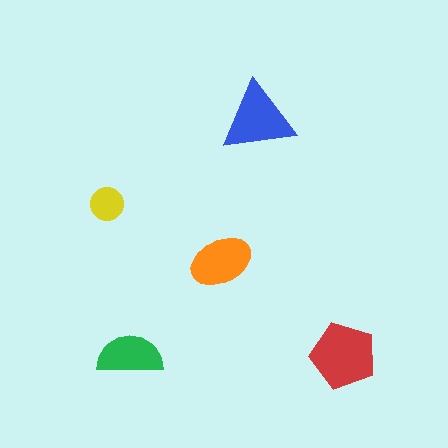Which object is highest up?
The blue triangle is topmost.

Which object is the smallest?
The yellow circle.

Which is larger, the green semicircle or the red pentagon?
The red pentagon.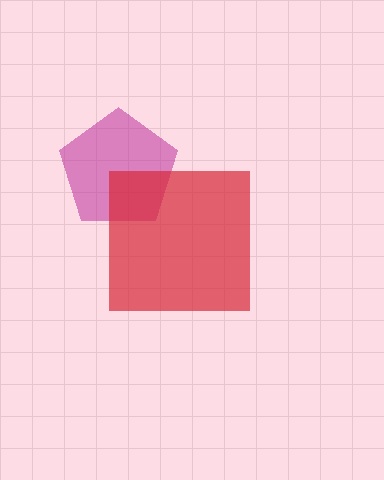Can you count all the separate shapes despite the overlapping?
Yes, there are 2 separate shapes.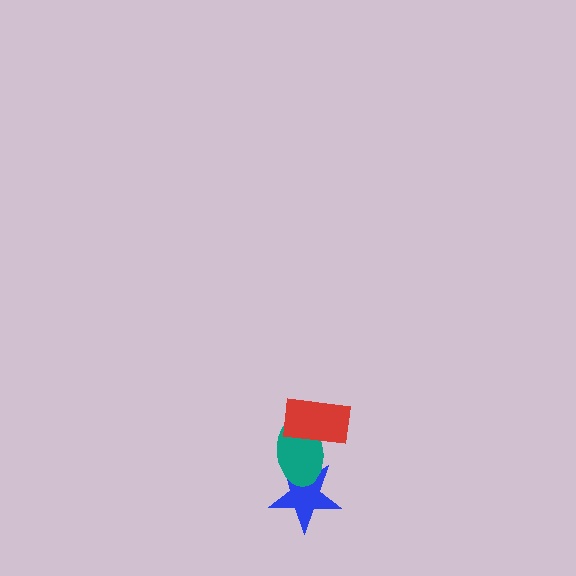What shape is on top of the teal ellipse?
The red rectangle is on top of the teal ellipse.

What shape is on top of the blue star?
The teal ellipse is on top of the blue star.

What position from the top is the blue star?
The blue star is 3rd from the top.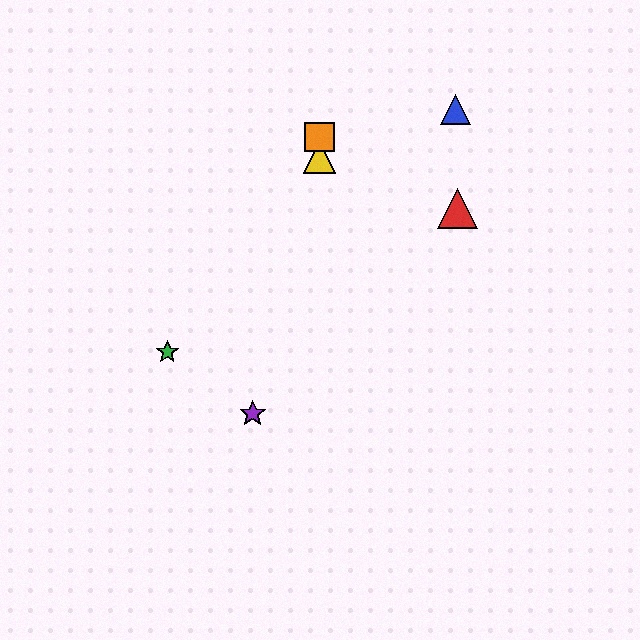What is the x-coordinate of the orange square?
The orange square is at x≈319.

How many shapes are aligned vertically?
2 shapes (the yellow triangle, the orange square) are aligned vertically.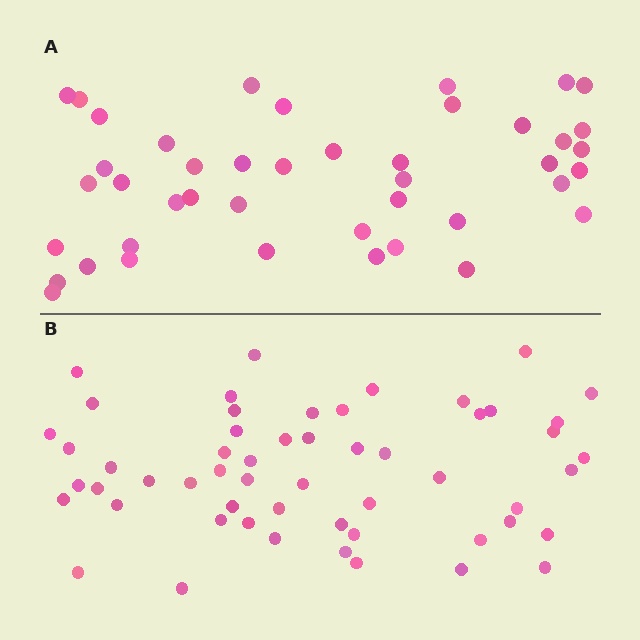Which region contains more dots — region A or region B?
Region B (the bottom region) has more dots.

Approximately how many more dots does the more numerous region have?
Region B has roughly 12 or so more dots than region A.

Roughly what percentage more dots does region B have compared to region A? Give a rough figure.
About 30% more.